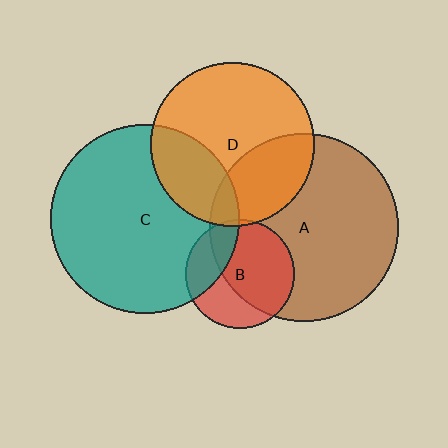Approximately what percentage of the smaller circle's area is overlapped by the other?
Approximately 30%.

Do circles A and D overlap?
Yes.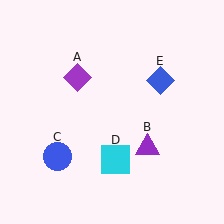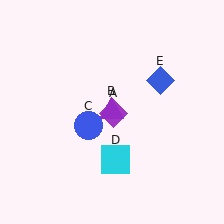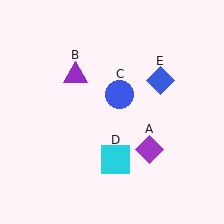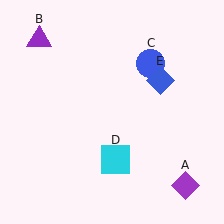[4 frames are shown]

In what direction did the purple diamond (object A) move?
The purple diamond (object A) moved down and to the right.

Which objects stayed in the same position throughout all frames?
Cyan square (object D) and blue diamond (object E) remained stationary.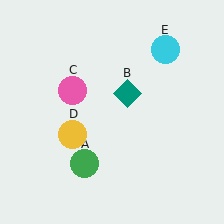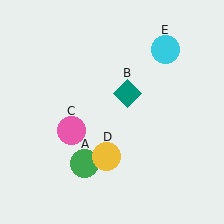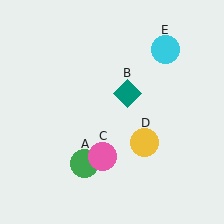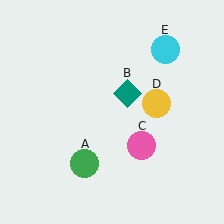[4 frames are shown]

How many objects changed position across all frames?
2 objects changed position: pink circle (object C), yellow circle (object D).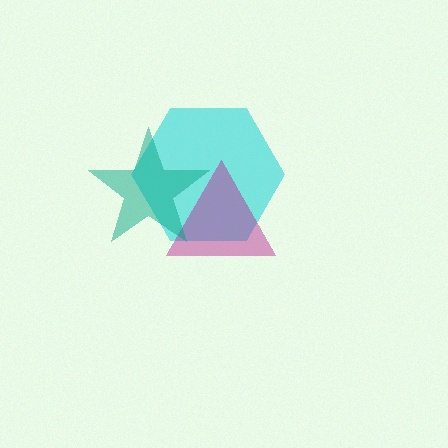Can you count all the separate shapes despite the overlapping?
Yes, there are 3 separate shapes.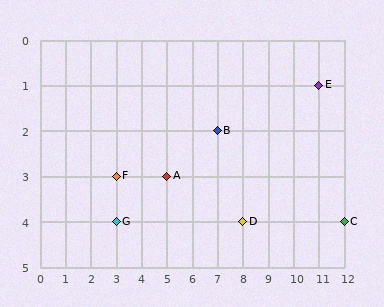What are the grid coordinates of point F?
Point F is at grid coordinates (3, 3).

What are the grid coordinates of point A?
Point A is at grid coordinates (5, 3).